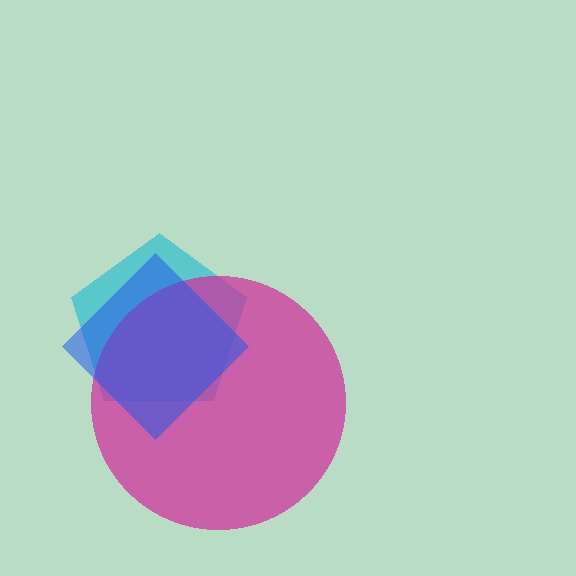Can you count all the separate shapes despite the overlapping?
Yes, there are 3 separate shapes.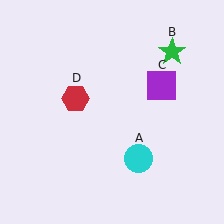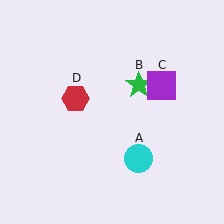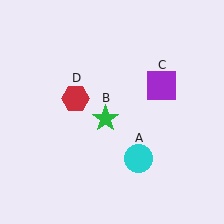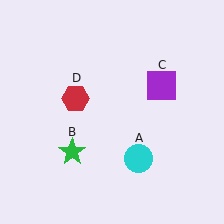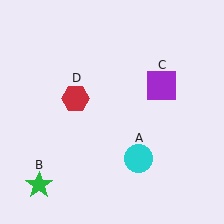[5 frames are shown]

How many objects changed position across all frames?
1 object changed position: green star (object B).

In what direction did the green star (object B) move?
The green star (object B) moved down and to the left.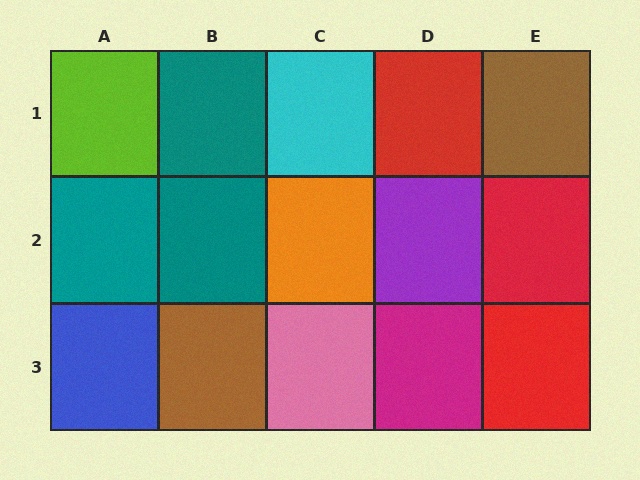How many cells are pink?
1 cell is pink.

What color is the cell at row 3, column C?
Pink.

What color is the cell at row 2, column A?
Teal.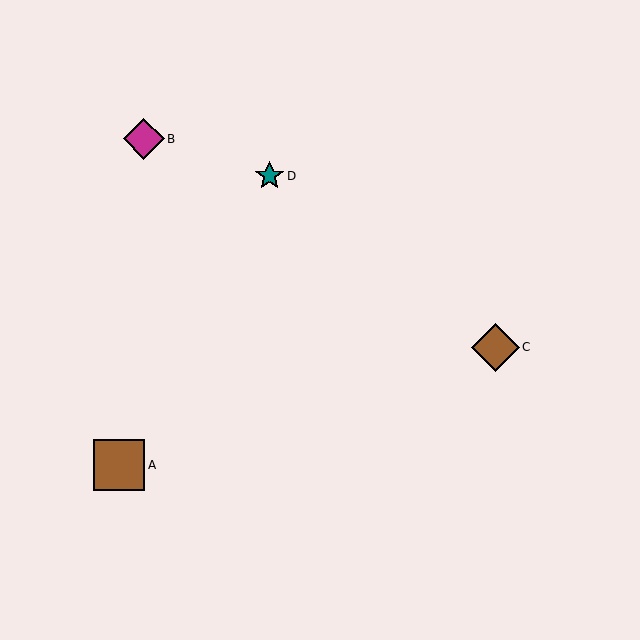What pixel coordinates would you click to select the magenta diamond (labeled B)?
Click at (144, 139) to select the magenta diamond B.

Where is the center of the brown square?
The center of the brown square is at (119, 465).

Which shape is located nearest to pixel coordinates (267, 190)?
The teal star (labeled D) at (269, 176) is nearest to that location.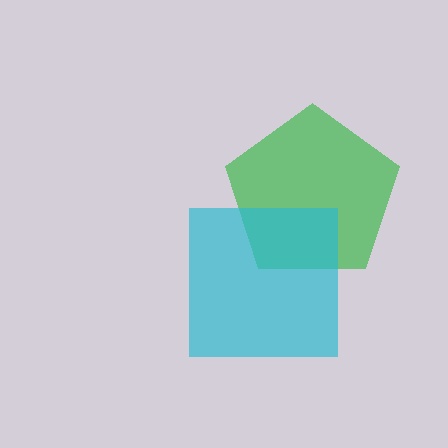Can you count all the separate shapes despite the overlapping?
Yes, there are 2 separate shapes.